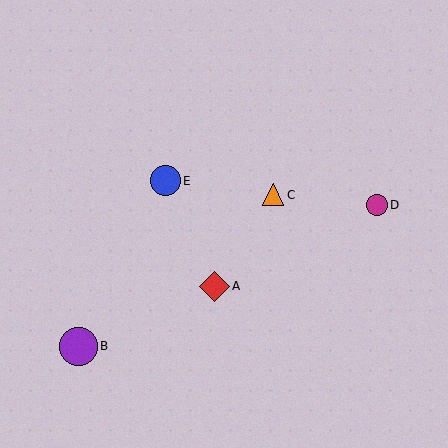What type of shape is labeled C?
Shape C is an orange triangle.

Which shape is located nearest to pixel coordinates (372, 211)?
The magenta circle (labeled D) at (377, 205) is nearest to that location.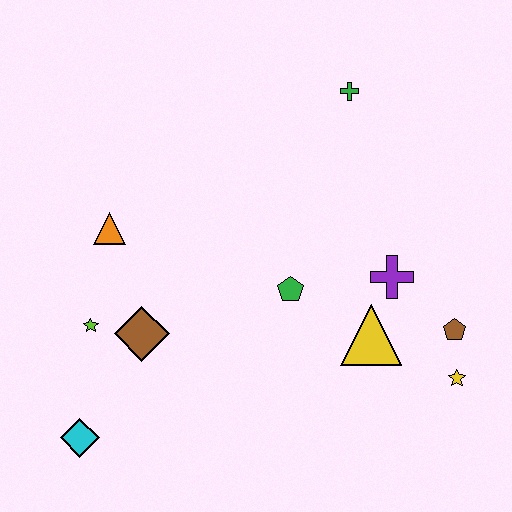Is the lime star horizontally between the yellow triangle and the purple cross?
No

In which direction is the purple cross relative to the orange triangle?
The purple cross is to the right of the orange triangle.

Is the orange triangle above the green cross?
No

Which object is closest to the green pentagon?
The yellow triangle is closest to the green pentagon.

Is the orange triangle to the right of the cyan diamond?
Yes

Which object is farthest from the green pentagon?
The cyan diamond is farthest from the green pentagon.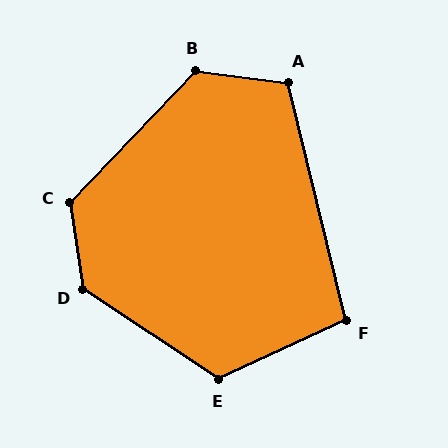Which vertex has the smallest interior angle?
F, at approximately 101 degrees.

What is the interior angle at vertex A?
Approximately 111 degrees (obtuse).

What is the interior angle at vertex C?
Approximately 128 degrees (obtuse).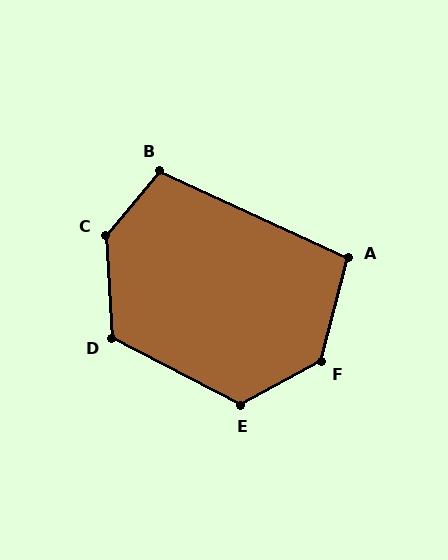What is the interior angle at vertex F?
Approximately 134 degrees (obtuse).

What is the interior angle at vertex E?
Approximately 124 degrees (obtuse).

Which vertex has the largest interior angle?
C, at approximately 136 degrees.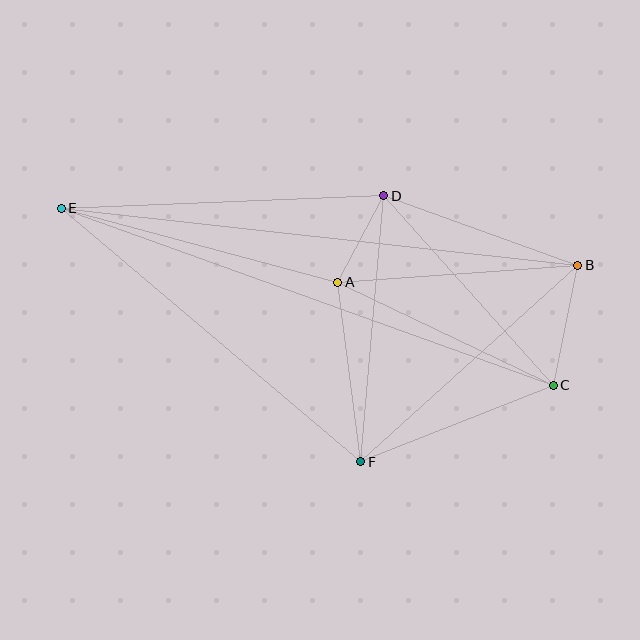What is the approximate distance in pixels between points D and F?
The distance between D and F is approximately 267 pixels.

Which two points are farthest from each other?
Points C and E are farthest from each other.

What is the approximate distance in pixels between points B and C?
The distance between B and C is approximately 122 pixels.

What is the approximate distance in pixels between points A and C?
The distance between A and C is approximately 239 pixels.